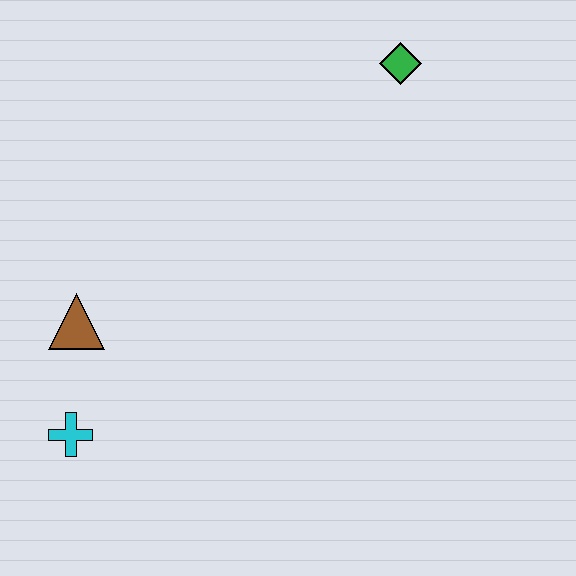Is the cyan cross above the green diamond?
No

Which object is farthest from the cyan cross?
The green diamond is farthest from the cyan cross.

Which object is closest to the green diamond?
The brown triangle is closest to the green diamond.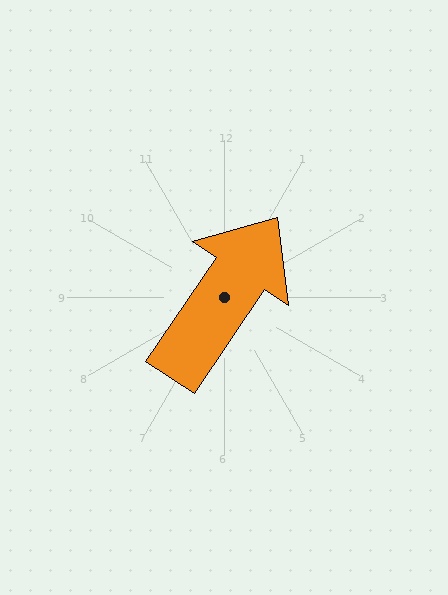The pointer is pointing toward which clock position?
Roughly 1 o'clock.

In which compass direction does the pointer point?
Northeast.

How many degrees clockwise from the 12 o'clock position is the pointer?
Approximately 34 degrees.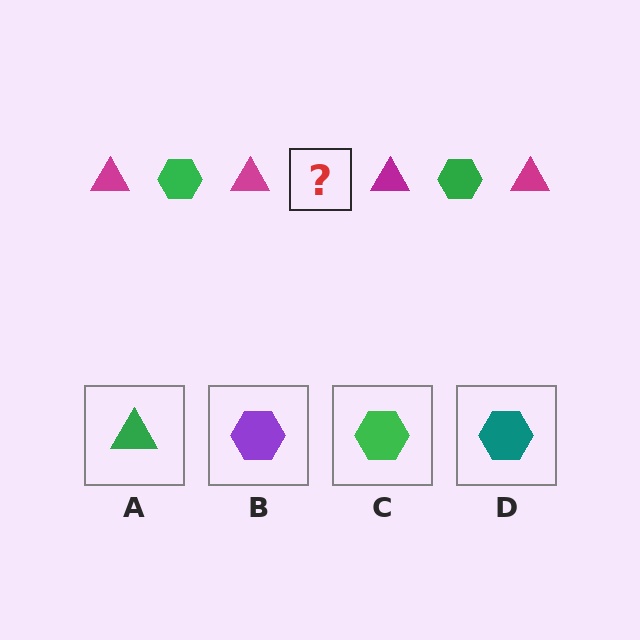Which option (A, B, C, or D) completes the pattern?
C.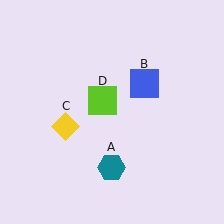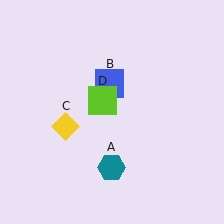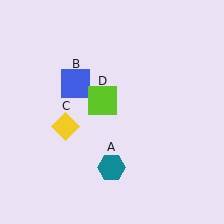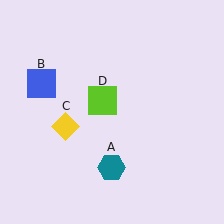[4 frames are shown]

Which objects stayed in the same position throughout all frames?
Teal hexagon (object A) and yellow diamond (object C) and lime square (object D) remained stationary.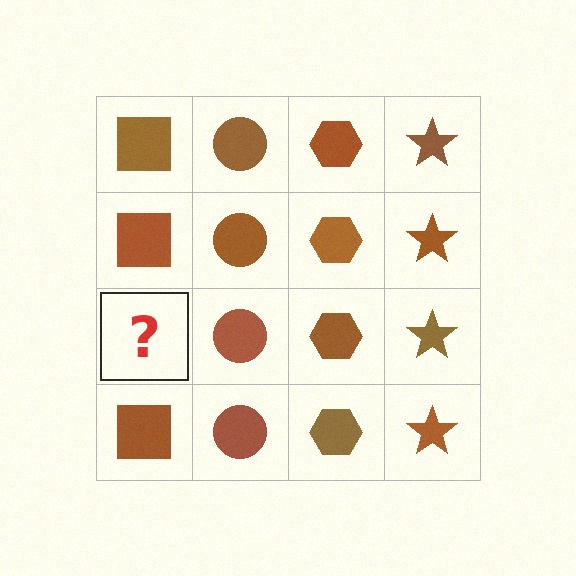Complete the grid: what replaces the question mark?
The question mark should be replaced with a brown square.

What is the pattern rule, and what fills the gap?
The rule is that each column has a consistent shape. The gap should be filled with a brown square.